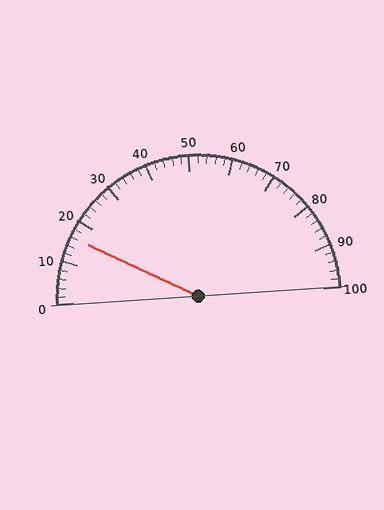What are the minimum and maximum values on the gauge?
The gauge ranges from 0 to 100.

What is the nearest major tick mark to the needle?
The nearest major tick mark is 20.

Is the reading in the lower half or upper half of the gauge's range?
The reading is in the lower half of the range (0 to 100).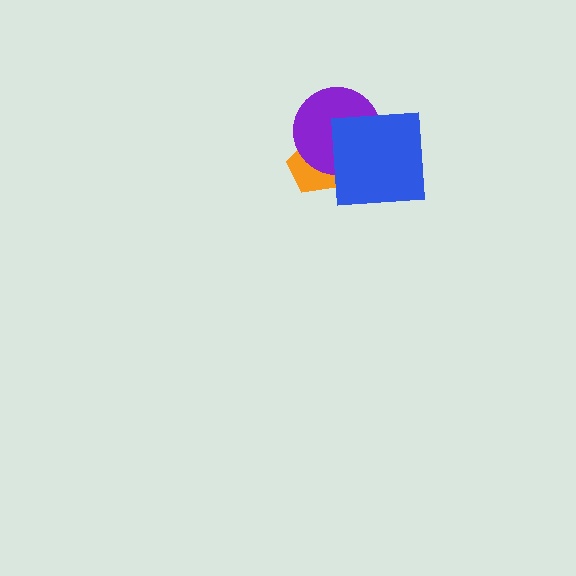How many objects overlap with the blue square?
2 objects overlap with the blue square.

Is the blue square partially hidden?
No, no other shape covers it.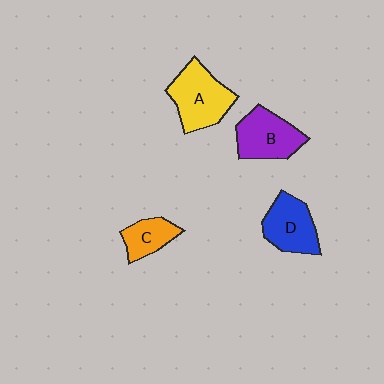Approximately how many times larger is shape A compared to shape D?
Approximately 1.2 times.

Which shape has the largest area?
Shape A (yellow).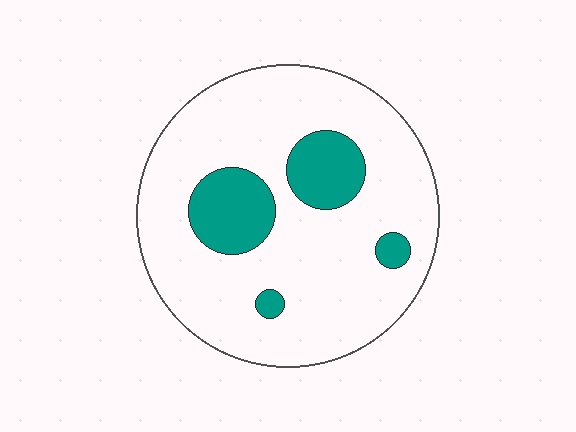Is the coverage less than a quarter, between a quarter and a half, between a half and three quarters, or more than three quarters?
Less than a quarter.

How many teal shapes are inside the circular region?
4.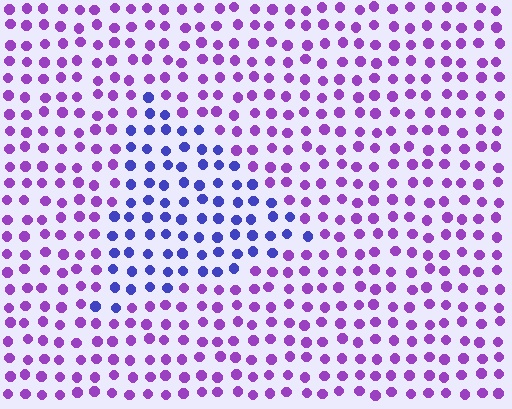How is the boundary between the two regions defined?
The boundary is defined purely by a slight shift in hue (about 43 degrees). Spacing, size, and orientation are identical on both sides.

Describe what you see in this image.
The image is filled with small purple elements in a uniform arrangement. A triangle-shaped region is visible where the elements are tinted to a slightly different hue, forming a subtle color boundary.